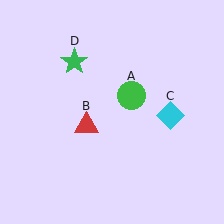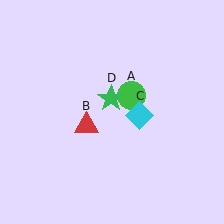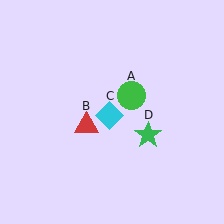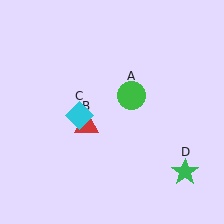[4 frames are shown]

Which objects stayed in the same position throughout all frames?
Green circle (object A) and red triangle (object B) remained stationary.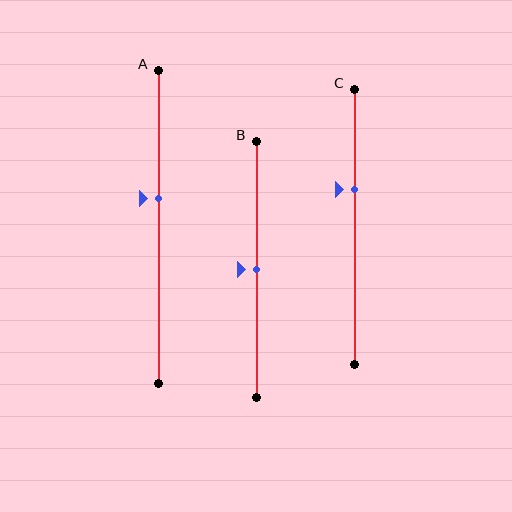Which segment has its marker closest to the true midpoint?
Segment B has its marker closest to the true midpoint.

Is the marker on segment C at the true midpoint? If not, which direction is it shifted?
No, the marker on segment C is shifted upward by about 14% of the segment length.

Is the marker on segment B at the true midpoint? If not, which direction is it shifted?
Yes, the marker on segment B is at the true midpoint.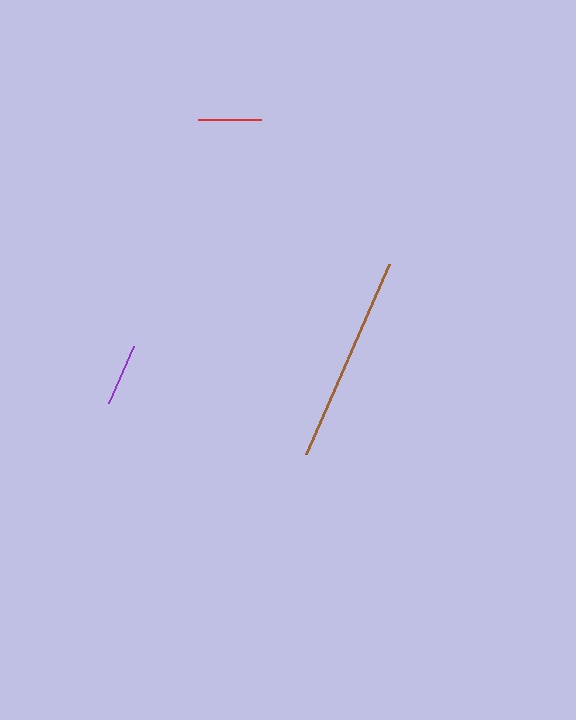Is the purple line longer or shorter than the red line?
The red line is longer than the purple line.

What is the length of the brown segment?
The brown segment is approximately 207 pixels long.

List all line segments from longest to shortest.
From longest to shortest: brown, red, purple.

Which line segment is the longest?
The brown line is the longest at approximately 207 pixels.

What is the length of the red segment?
The red segment is approximately 63 pixels long.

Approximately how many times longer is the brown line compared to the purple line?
The brown line is approximately 3.3 times the length of the purple line.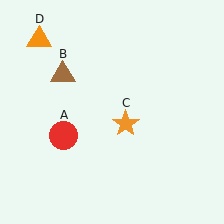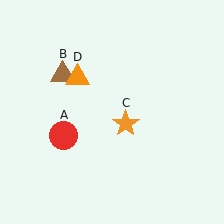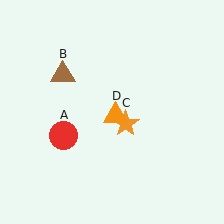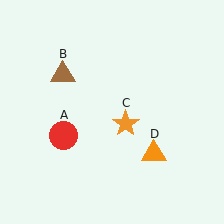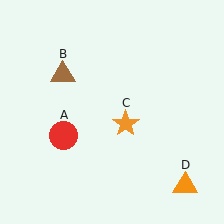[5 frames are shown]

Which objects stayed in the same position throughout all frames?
Red circle (object A) and brown triangle (object B) and orange star (object C) remained stationary.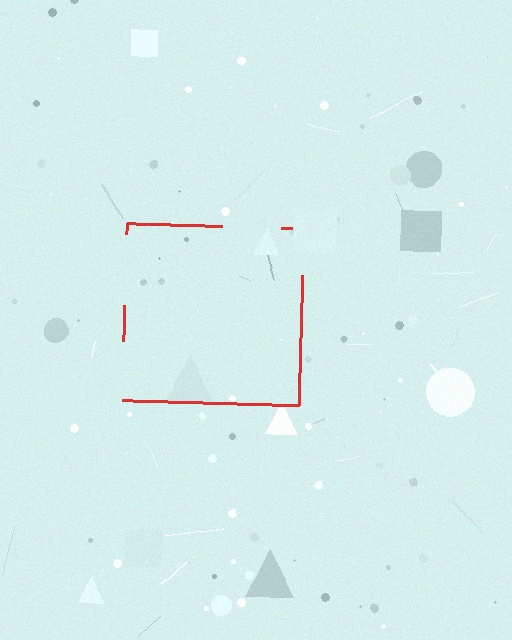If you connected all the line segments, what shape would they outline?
They would outline a square.